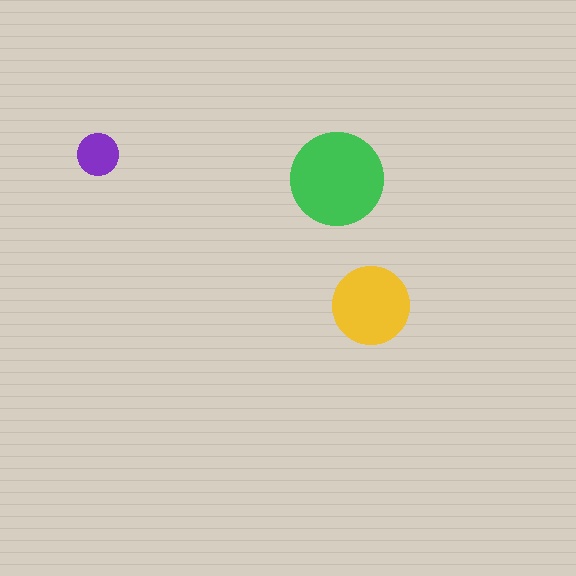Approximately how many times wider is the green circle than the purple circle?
About 2 times wider.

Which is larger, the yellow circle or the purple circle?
The yellow one.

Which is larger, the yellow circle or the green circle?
The green one.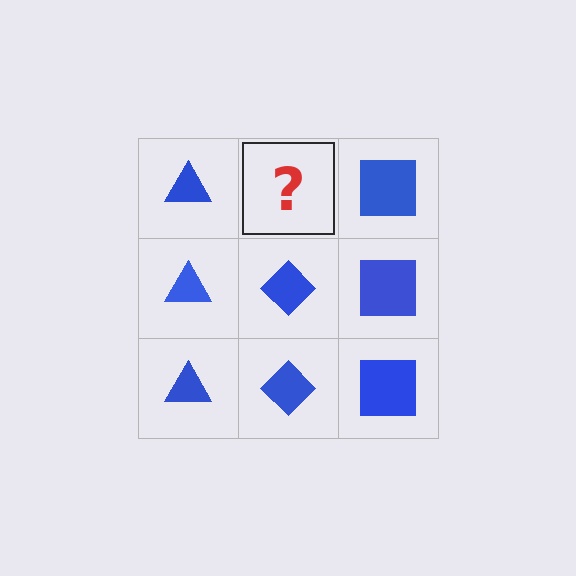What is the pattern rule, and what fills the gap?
The rule is that each column has a consistent shape. The gap should be filled with a blue diamond.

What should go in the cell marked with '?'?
The missing cell should contain a blue diamond.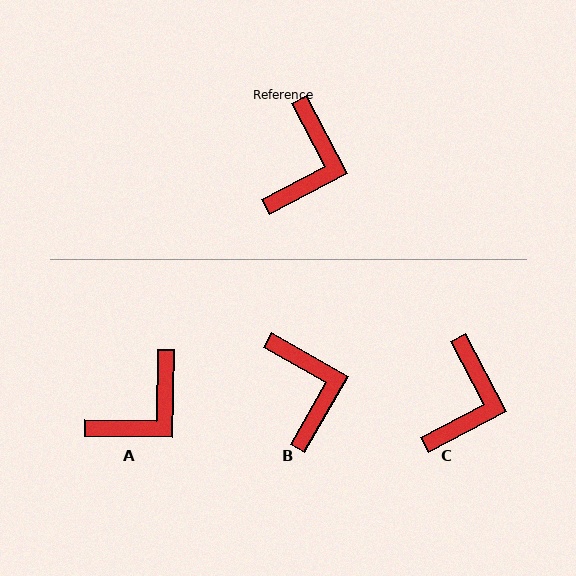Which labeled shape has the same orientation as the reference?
C.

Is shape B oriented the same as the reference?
No, it is off by about 33 degrees.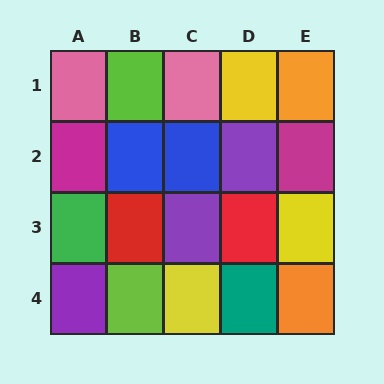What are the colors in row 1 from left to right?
Pink, lime, pink, yellow, orange.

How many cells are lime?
2 cells are lime.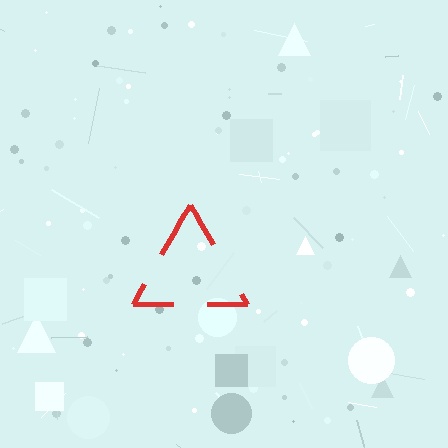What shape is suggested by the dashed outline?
The dashed outline suggests a triangle.